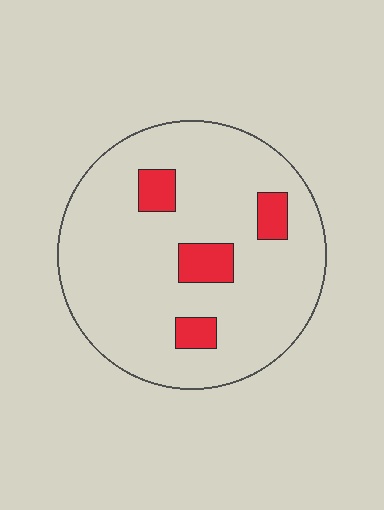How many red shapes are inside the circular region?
4.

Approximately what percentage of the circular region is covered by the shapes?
Approximately 10%.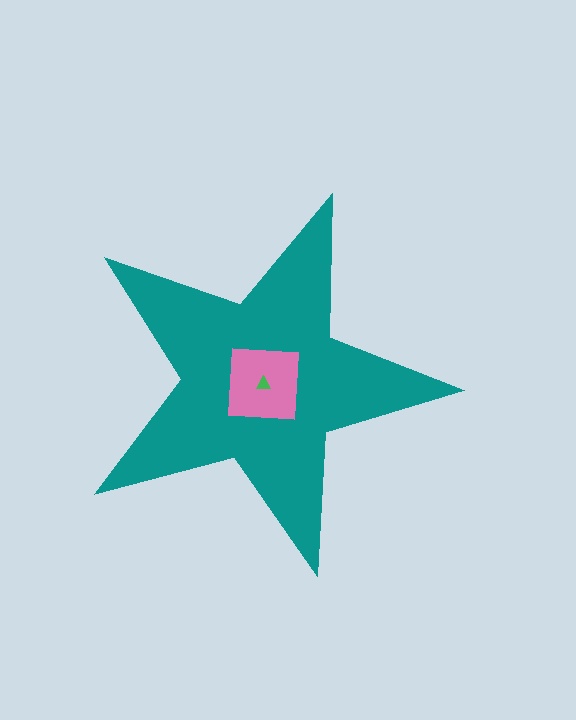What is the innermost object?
The green triangle.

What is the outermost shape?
The teal star.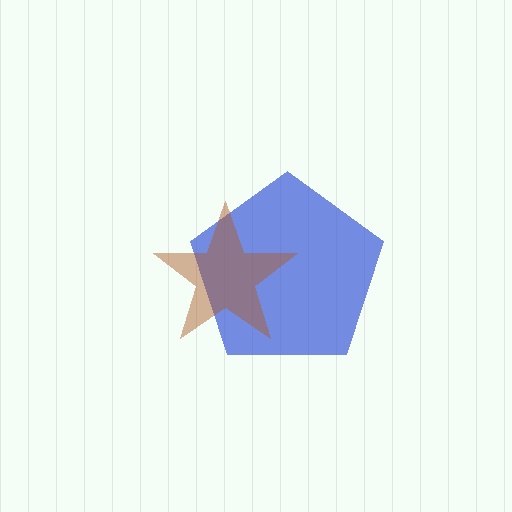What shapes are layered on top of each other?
The layered shapes are: a blue pentagon, a brown star.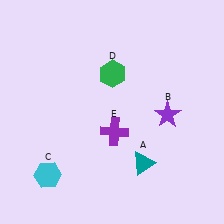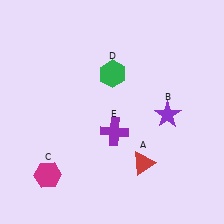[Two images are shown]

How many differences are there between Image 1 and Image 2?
There are 2 differences between the two images.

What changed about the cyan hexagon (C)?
In Image 1, C is cyan. In Image 2, it changed to magenta.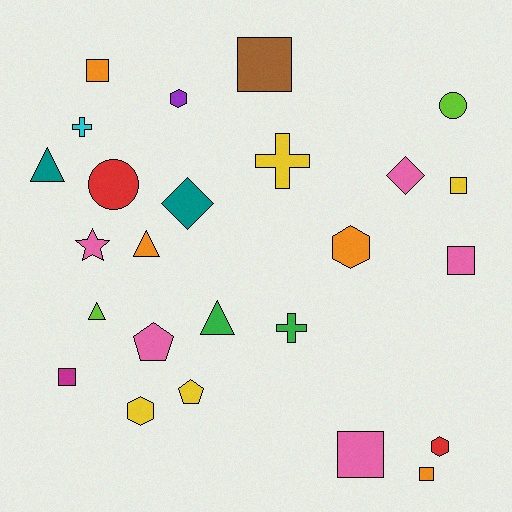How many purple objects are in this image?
There is 1 purple object.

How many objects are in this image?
There are 25 objects.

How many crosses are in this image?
There are 3 crosses.